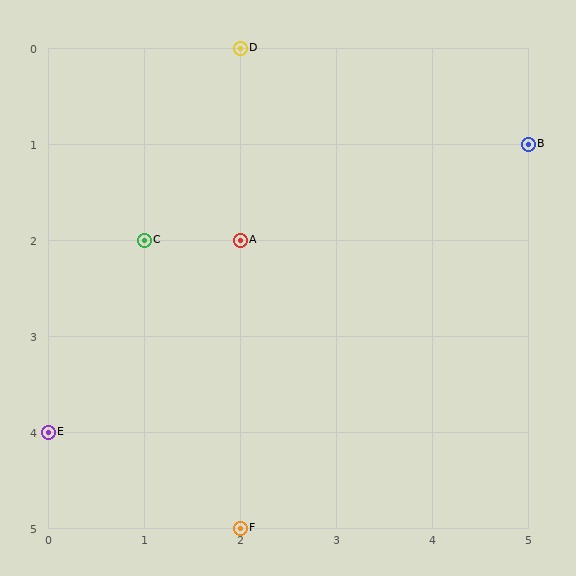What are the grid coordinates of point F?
Point F is at grid coordinates (2, 5).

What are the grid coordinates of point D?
Point D is at grid coordinates (2, 0).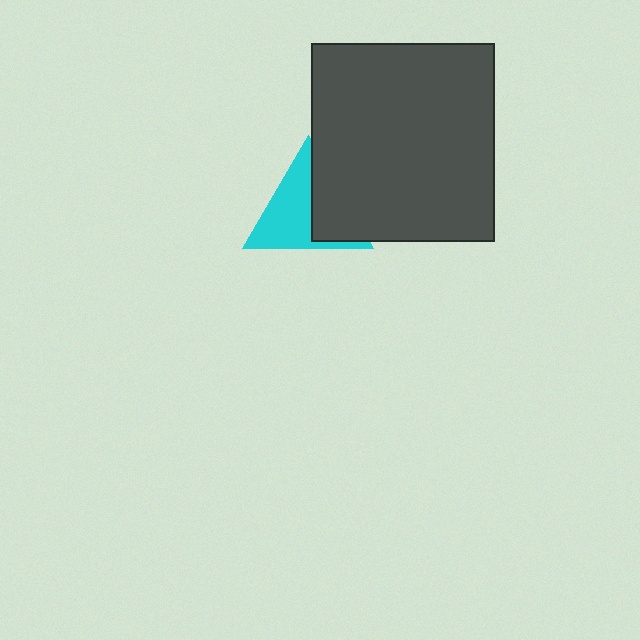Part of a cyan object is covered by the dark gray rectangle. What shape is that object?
It is a triangle.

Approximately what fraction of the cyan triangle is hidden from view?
Roughly 39% of the cyan triangle is hidden behind the dark gray rectangle.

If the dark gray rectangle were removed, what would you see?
You would see the complete cyan triangle.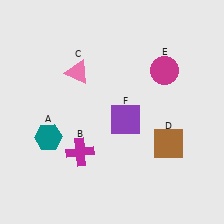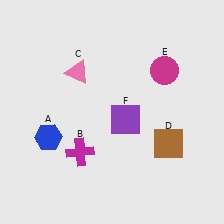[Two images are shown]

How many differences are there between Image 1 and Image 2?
There is 1 difference between the two images.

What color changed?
The hexagon (A) changed from teal in Image 1 to blue in Image 2.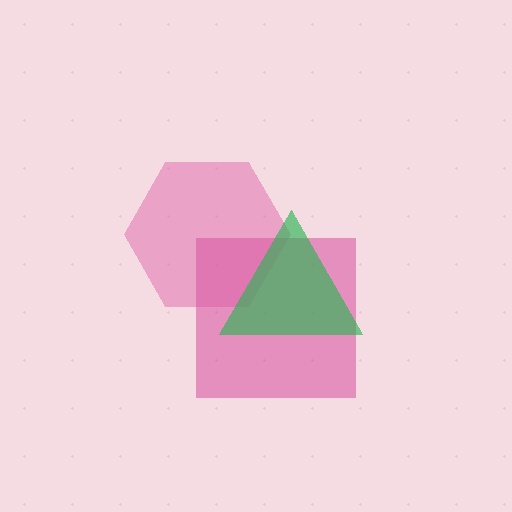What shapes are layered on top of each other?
The layered shapes are: a magenta square, a pink hexagon, a green triangle.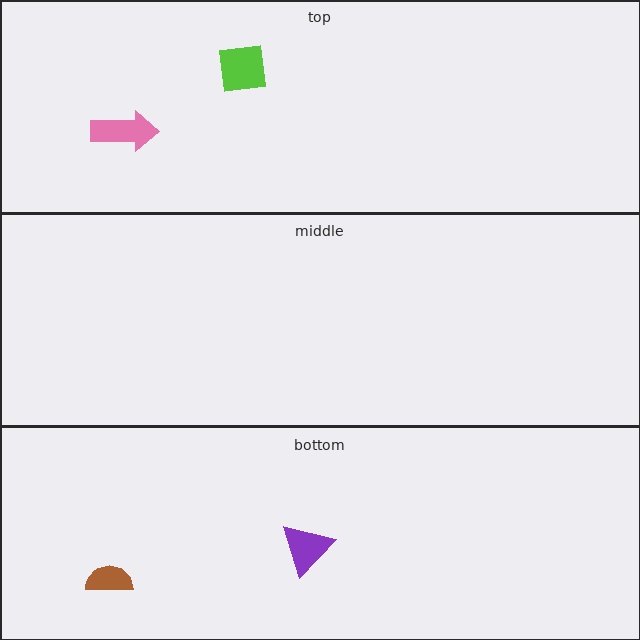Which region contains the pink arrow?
The top region.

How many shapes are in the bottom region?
2.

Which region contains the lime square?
The top region.